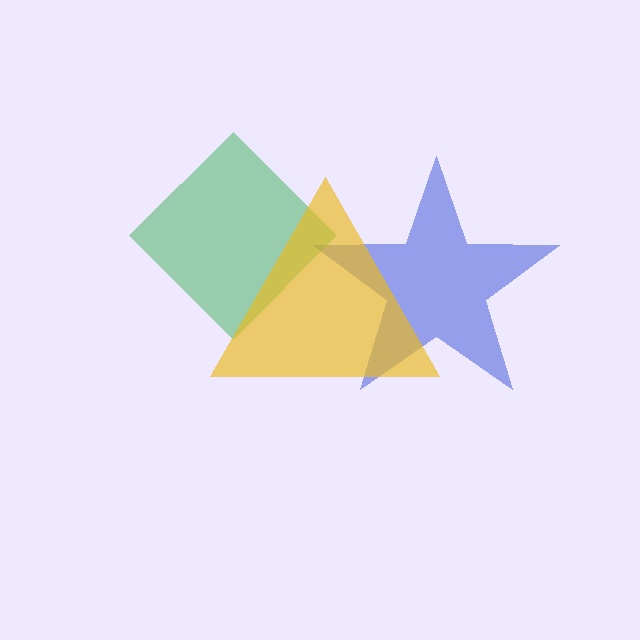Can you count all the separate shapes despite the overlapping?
Yes, there are 3 separate shapes.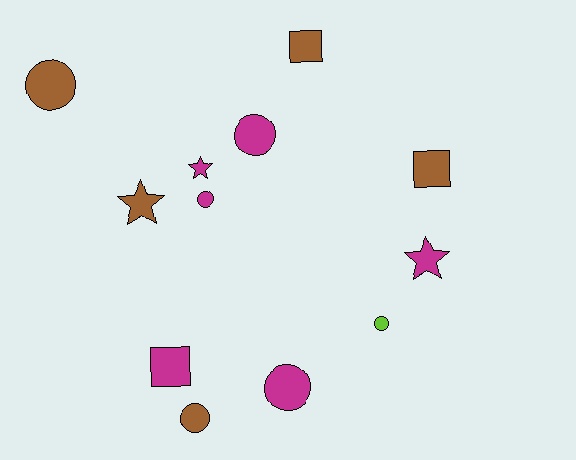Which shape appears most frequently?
Circle, with 6 objects.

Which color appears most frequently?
Magenta, with 6 objects.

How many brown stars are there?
There is 1 brown star.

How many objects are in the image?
There are 12 objects.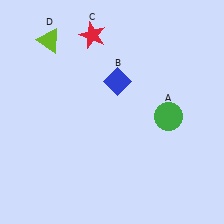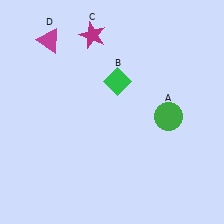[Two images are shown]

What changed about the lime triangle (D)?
In Image 1, D is lime. In Image 2, it changed to magenta.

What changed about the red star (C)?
In Image 1, C is red. In Image 2, it changed to magenta.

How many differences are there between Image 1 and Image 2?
There are 3 differences between the two images.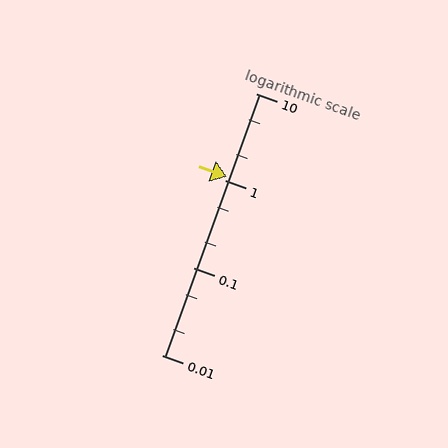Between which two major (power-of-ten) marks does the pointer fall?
The pointer is between 1 and 10.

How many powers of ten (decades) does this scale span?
The scale spans 3 decades, from 0.01 to 10.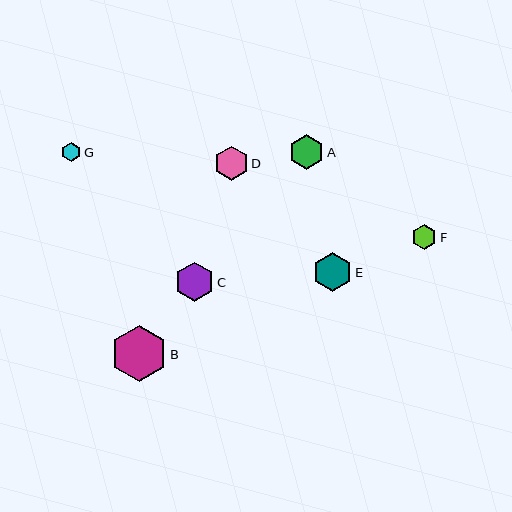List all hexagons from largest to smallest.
From largest to smallest: B, C, E, A, D, F, G.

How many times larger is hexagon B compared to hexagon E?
Hexagon B is approximately 1.4 times the size of hexagon E.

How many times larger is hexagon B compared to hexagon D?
Hexagon B is approximately 1.6 times the size of hexagon D.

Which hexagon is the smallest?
Hexagon G is the smallest with a size of approximately 20 pixels.